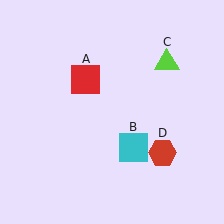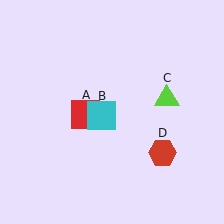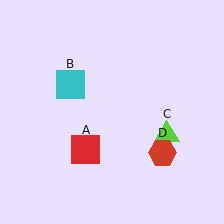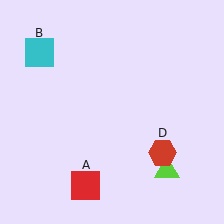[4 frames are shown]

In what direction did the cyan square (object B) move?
The cyan square (object B) moved up and to the left.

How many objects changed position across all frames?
3 objects changed position: red square (object A), cyan square (object B), lime triangle (object C).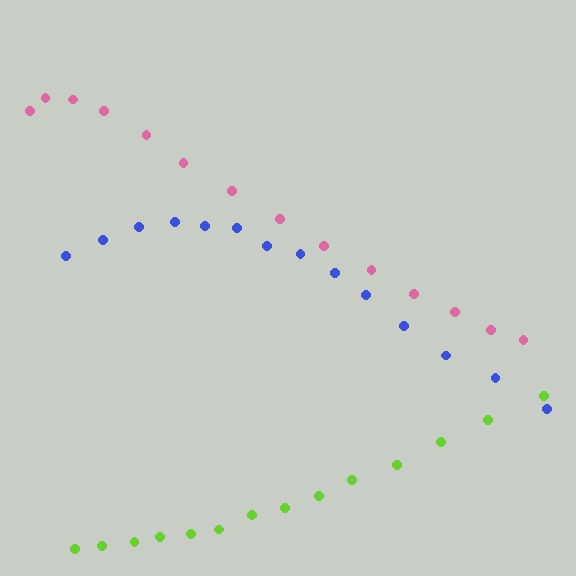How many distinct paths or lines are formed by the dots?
There are 3 distinct paths.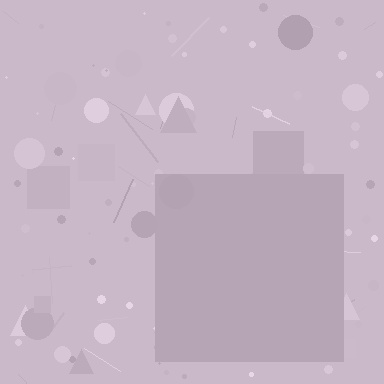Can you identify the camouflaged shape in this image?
The camouflaged shape is a square.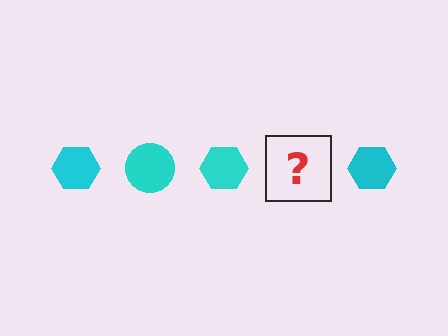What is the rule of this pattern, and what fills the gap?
The rule is that the pattern cycles through hexagon, circle shapes in cyan. The gap should be filled with a cyan circle.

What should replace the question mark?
The question mark should be replaced with a cyan circle.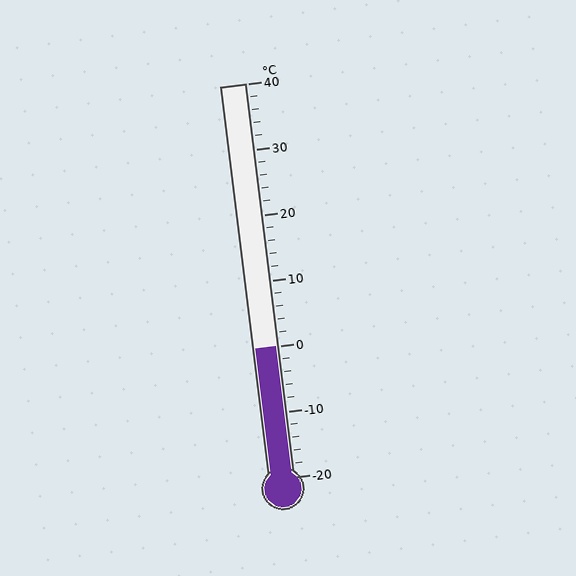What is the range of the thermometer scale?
The thermometer scale ranges from -20°C to 40°C.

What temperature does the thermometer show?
The thermometer shows approximately 0°C.